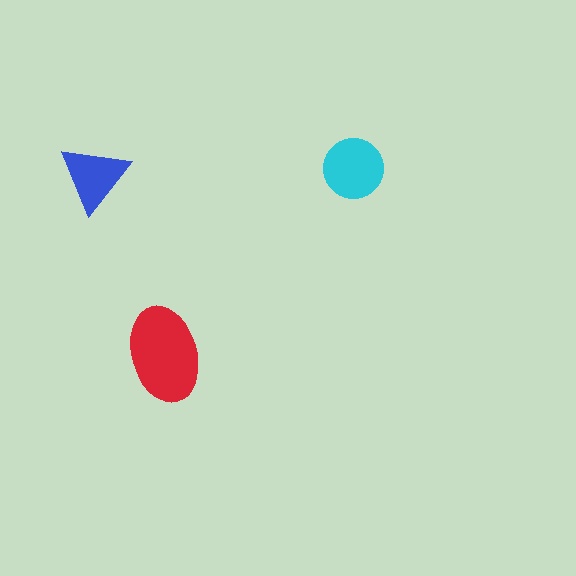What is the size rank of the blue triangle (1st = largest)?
3rd.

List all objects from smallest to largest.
The blue triangle, the cyan circle, the red ellipse.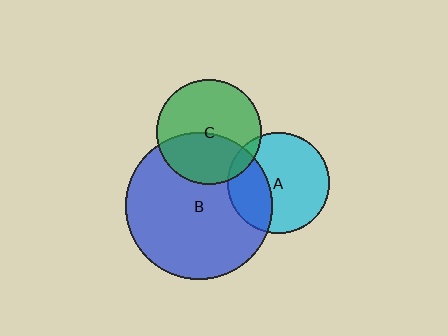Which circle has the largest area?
Circle B (blue).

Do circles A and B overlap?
Yes.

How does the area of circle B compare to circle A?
Approximately 2.1 times.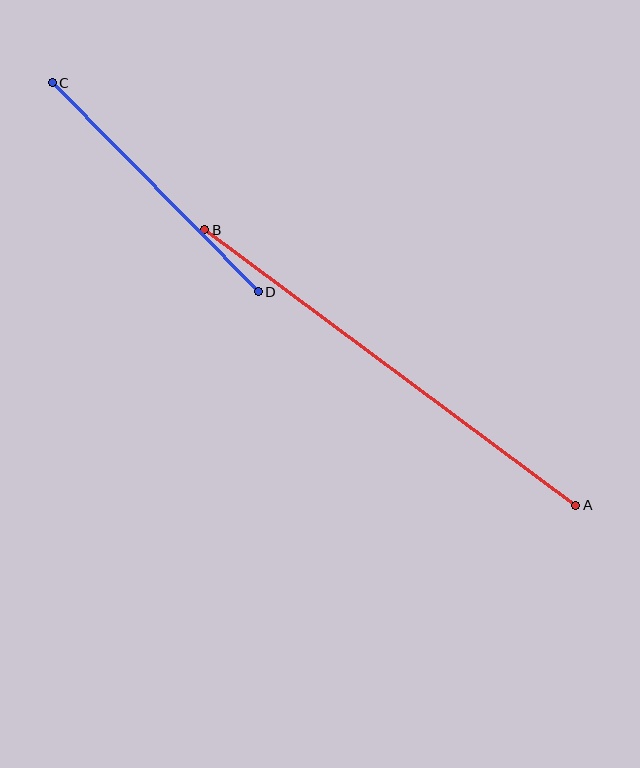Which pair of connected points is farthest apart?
Points A and B are farthest apart.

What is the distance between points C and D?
The distance is approximately 293 pixels.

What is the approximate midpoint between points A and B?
The midpoint is at approximately (390, 368) pixels.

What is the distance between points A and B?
The distance is approximately 462 pixels.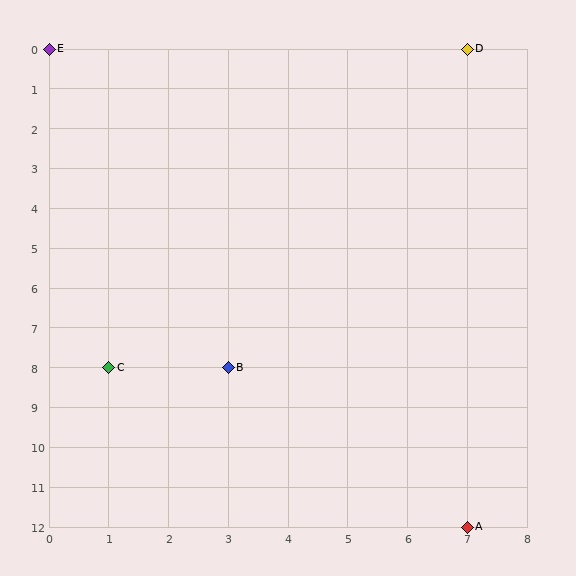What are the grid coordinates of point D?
Point D is at grid coordinates (7, 0).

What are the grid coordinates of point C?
Point C is at grid coordinates (1, 8).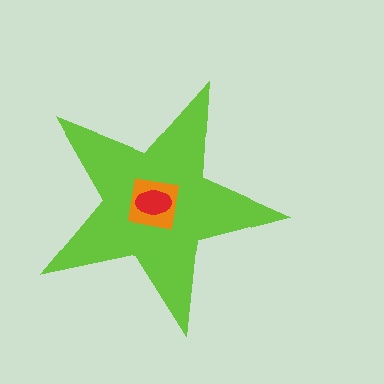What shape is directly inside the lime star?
The orange square.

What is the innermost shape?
The red ellipse.